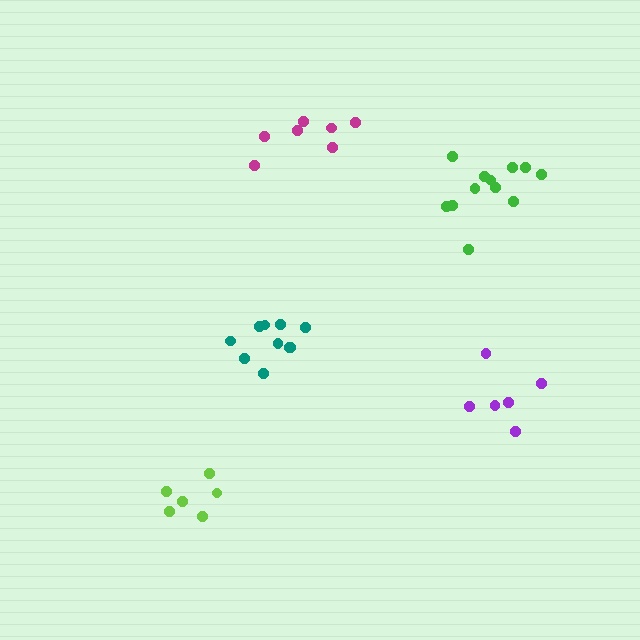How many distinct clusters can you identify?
There are 5 distinct clusters.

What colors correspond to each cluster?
The clusters are colored: lime, purple, magenta, teal, green.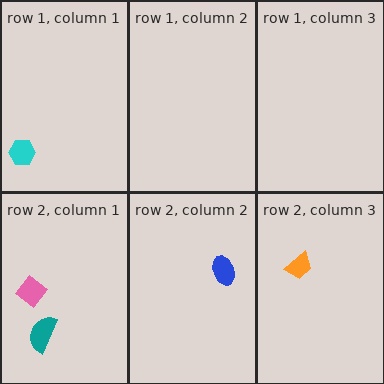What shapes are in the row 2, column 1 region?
The pink diamond, the teal semicircle.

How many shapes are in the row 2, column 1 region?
2.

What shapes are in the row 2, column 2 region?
The blue ellipse.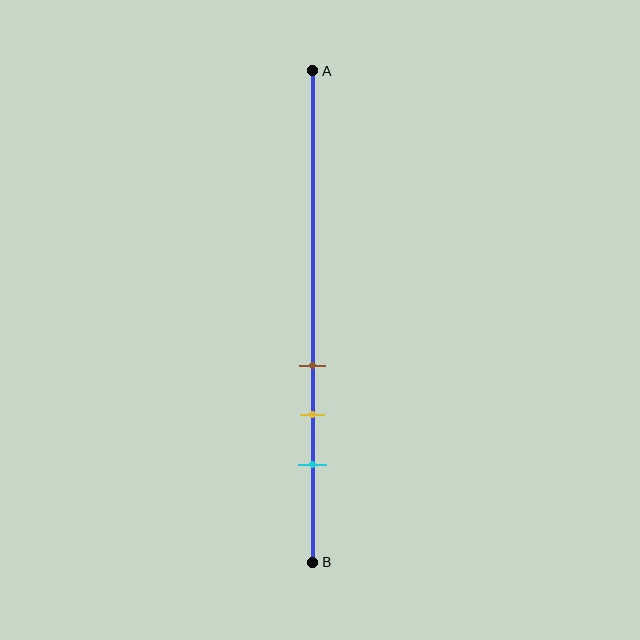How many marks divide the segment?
There are 3 marks dividing the segment.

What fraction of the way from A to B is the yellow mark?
The yellow mark is approximately 70% (0.7) of the way from A to B.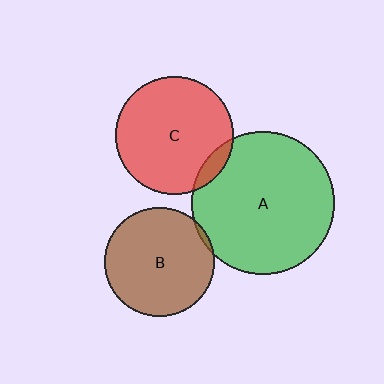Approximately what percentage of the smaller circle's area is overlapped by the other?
Approximately 10%.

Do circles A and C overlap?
Yes.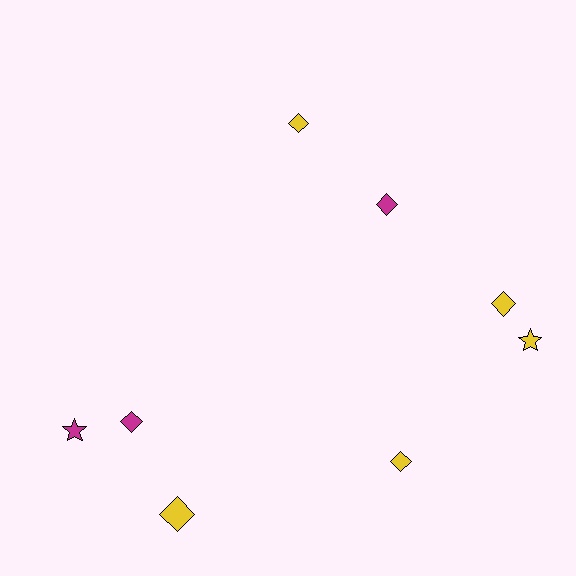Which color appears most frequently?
Yellow, with 5 objects.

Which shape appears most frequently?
Diamond, with 6 objects.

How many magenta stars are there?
There is 1 magenta star.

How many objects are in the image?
There are 8 objects.